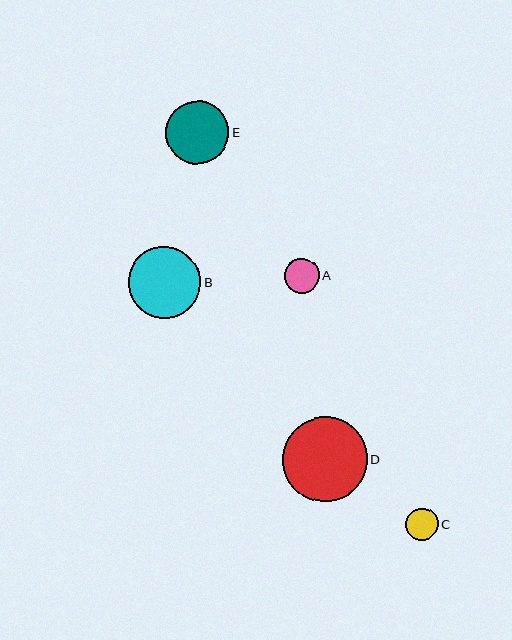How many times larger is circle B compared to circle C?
Circle B is approximately 2.2 times the size of circle C.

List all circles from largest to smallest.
From largest to smallest: D, B, E, A, C.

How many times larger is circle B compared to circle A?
Circle B is approximately 2.1 times the size of circle A.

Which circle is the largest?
Circle D is the largest with a size of approximately 85 pixels.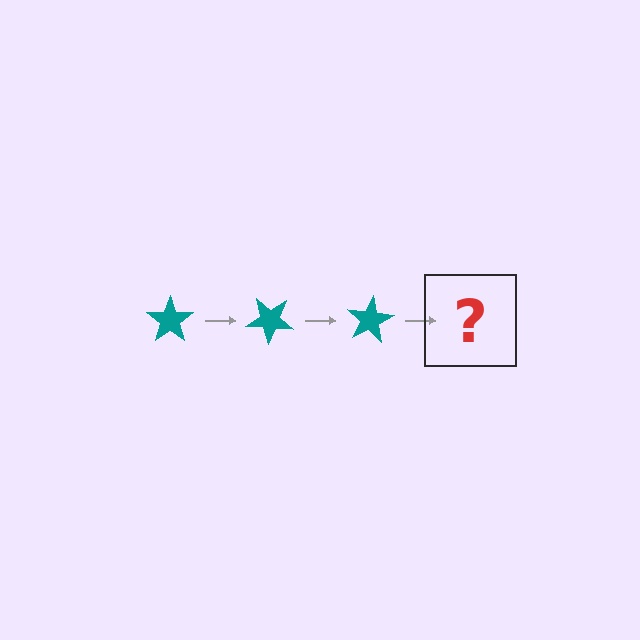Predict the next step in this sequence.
The next step is a teal star rotated 120 degrees.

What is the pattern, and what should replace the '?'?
The pattern is that the star rotates 40 degrees each step. The '?' should be a teal star rotated 120 degrees.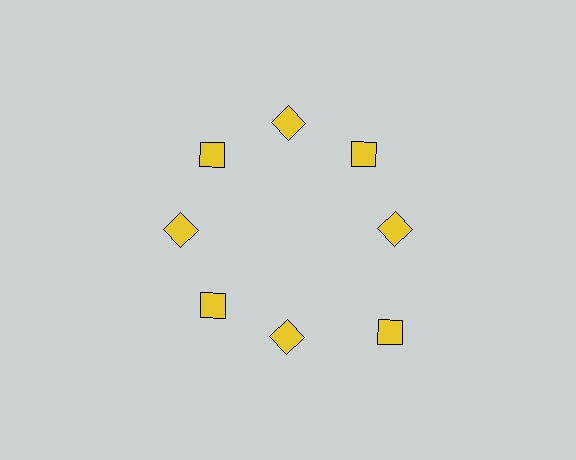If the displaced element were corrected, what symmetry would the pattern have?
It would have 8-fold rotational symmetry — the pattern would map onto itself every 45 degrees.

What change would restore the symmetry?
The symmetry would be restored by moving it inward, back onto the ring so that all 8 diamonds sit at equal angles and equal distance from the center.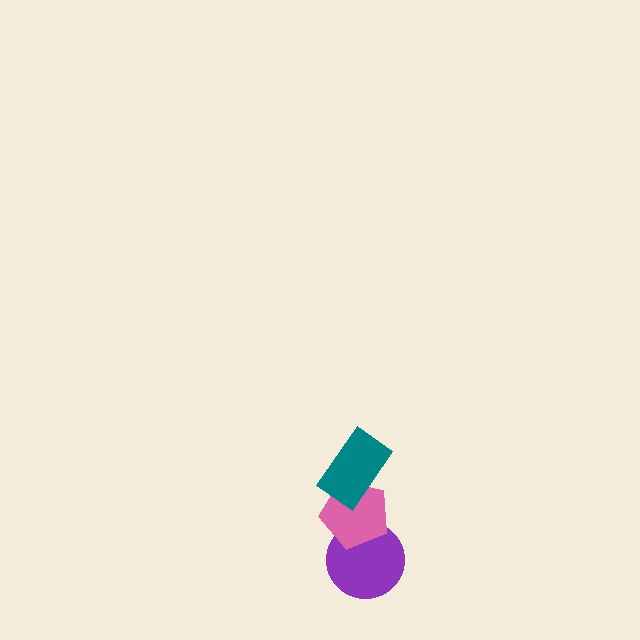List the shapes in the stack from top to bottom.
From top to bottom: the teal rectangle, the pink pentagon, the purple circle.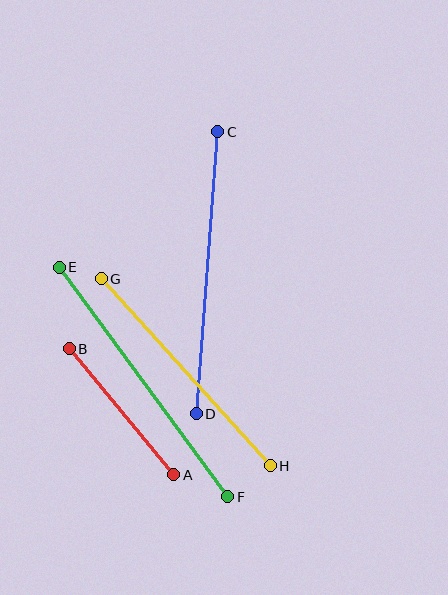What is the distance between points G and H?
The distance is approximately 252 pixels.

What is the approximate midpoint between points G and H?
The midpoint is at approximately (186, 372) pixels.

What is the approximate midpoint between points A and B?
The midpoint is at approximately (121, 412) pixels.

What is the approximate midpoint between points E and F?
The midpoint is at approximately (143, 382) pixels.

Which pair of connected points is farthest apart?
Points E and F are farthest apart.